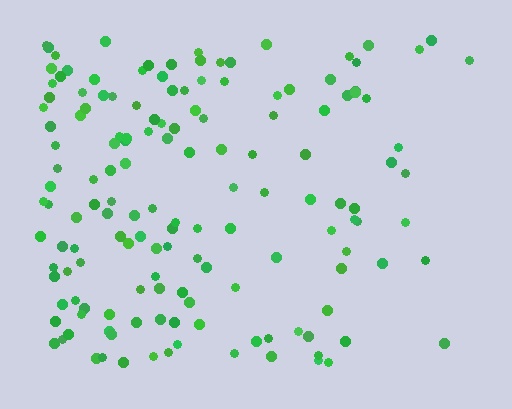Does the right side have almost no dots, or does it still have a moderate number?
Still a moderate number, just noticeably fewer than the left.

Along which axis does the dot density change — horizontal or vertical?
Horizontal.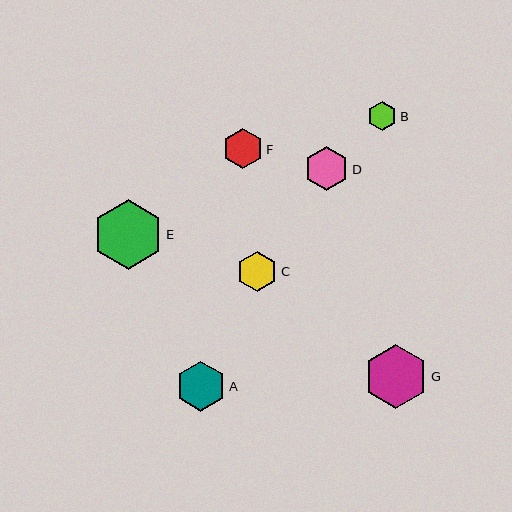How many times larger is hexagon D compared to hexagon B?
Hexagon D is approximately 1.5 times the size of hexagon B.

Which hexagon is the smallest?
Hexagon B is the smallest with a size of approximately 29 pixels.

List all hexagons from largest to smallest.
From largest to smallest: E, G, A, D, C, F, B.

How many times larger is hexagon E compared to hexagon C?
Hexagon E is approximately 1.7 times the size of hexagon C.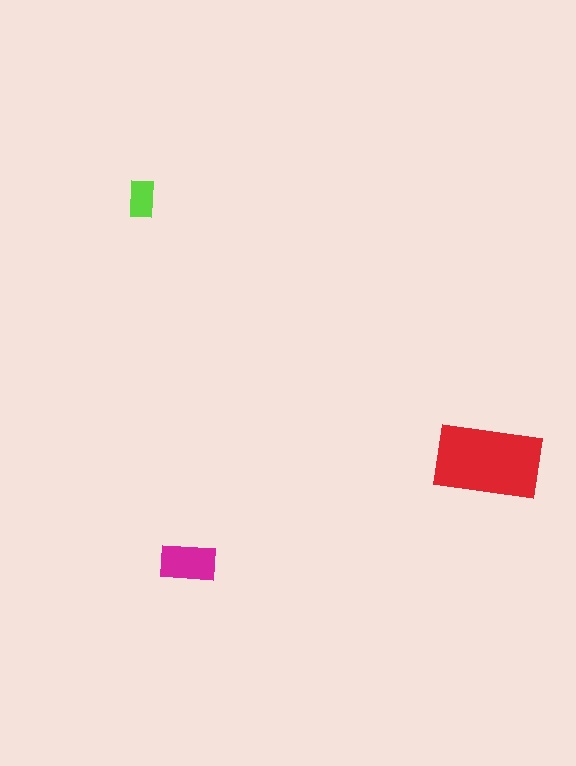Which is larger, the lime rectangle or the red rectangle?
The red one.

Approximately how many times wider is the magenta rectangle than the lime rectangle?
About 1.5 times wider.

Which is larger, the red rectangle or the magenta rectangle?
The red one.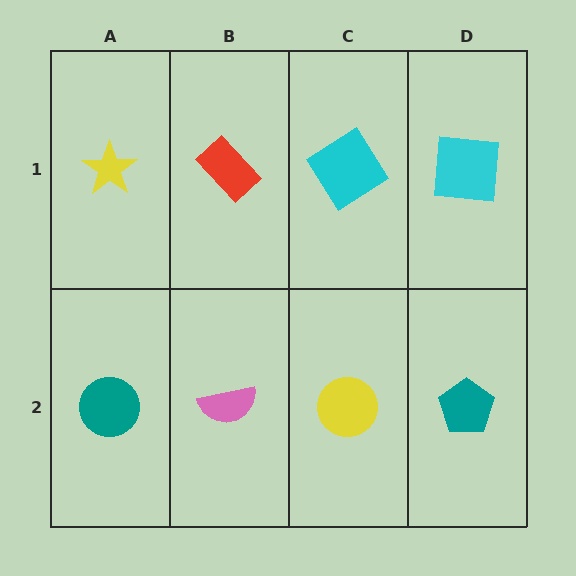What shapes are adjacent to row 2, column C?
A cyan diamond (row 1, column C), a pink semicircle (row 2, column B), a teal pentagon (row 2, column D).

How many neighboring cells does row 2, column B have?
3.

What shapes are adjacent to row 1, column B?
A pink semicircle (row 2, column B), a yellow star (row 1, column A), a cyan diamond (row 1, column C).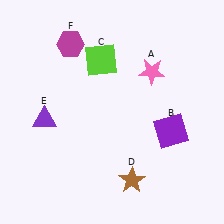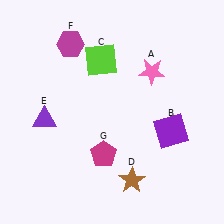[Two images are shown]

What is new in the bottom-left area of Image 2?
A magenta pentagon (G) was added in the bottom-left area of Image 2.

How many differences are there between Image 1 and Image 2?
There is 1 difference between the two images.